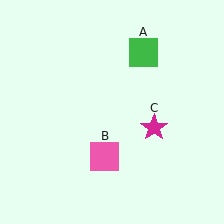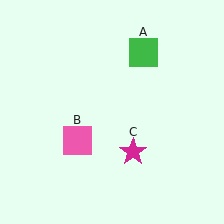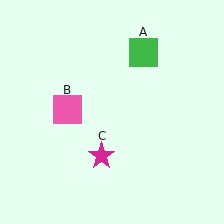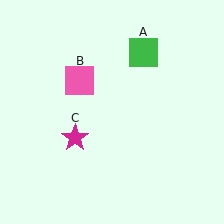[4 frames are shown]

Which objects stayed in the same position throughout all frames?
Green square (object A) remained stationary.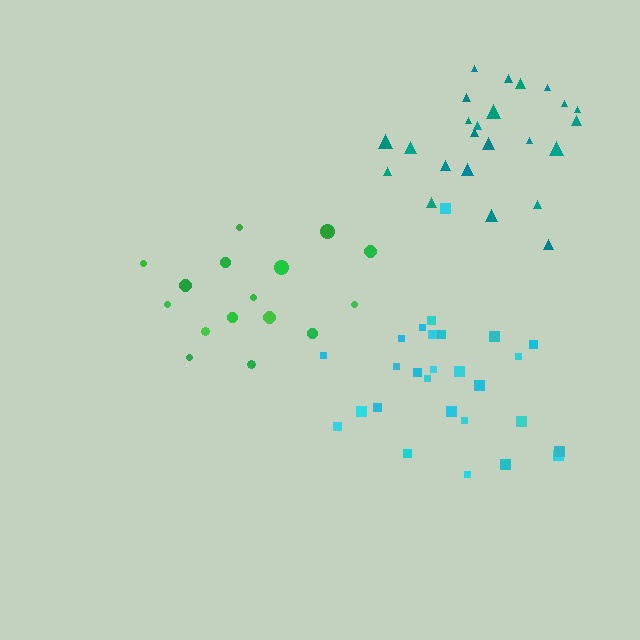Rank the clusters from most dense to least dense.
cyan, teal, green.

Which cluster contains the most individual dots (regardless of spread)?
Cyan (28).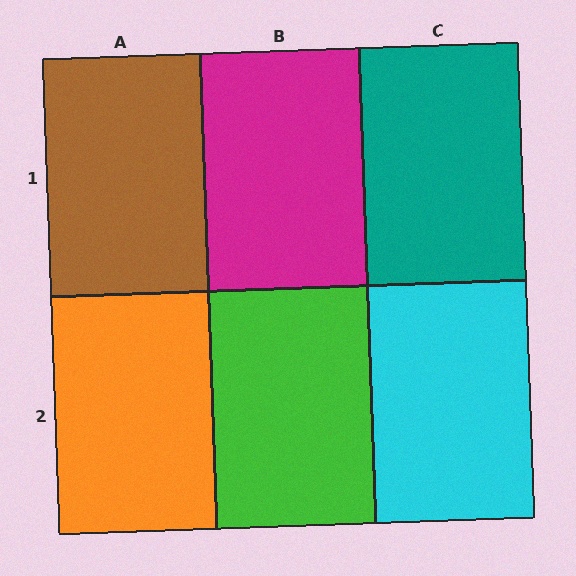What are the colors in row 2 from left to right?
Orange, green, cyan.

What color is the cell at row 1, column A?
Brown.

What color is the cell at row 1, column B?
Magenta.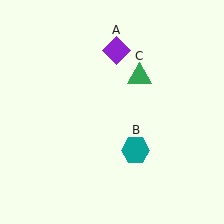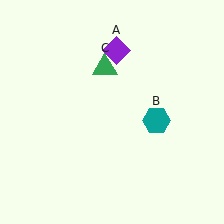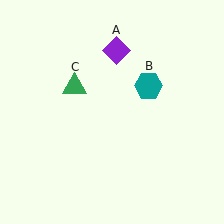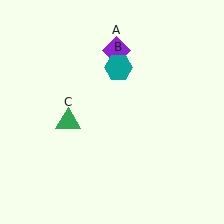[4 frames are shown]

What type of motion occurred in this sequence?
The teal hexagon (object B), green triangle (object C) rotated counterclockwise around the center of the scene.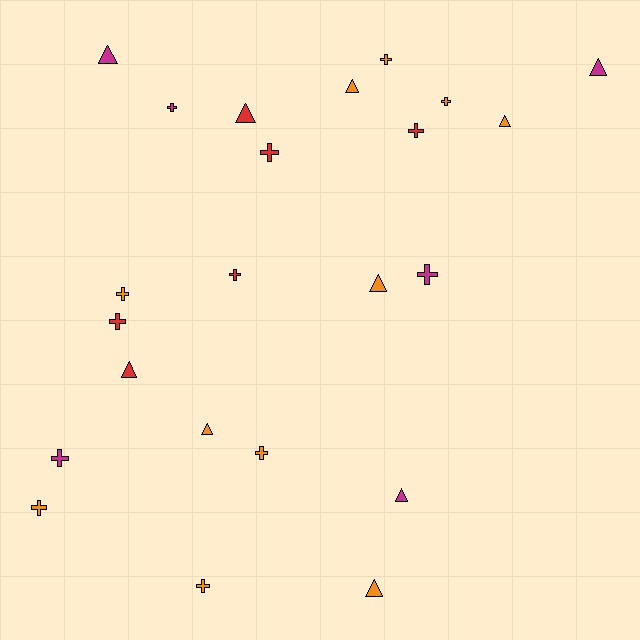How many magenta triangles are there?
There are 3 magenta triangles.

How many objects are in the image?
There are 23 objects.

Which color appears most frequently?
Orange, with 11 objects.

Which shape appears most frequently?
Cross, with 13 objects.